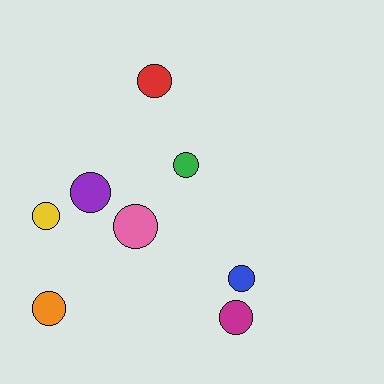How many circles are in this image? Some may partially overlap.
There are 8 circles.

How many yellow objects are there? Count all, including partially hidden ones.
There is 1 yellow object.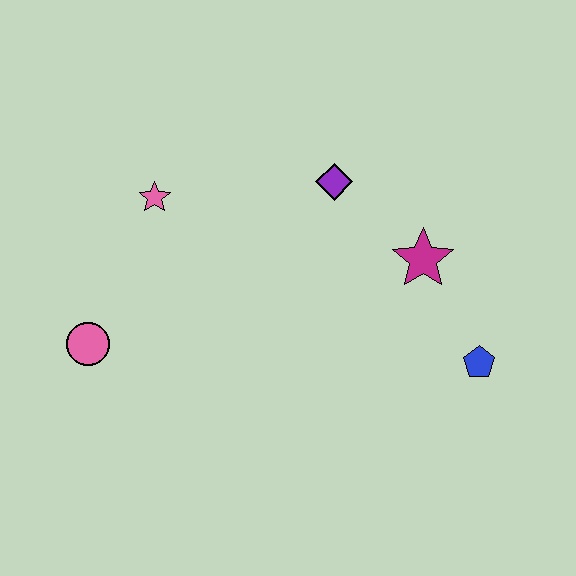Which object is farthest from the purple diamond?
The pink circle is farthest from the purple diamond.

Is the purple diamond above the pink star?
Yes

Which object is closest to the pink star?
The pink circle is closest to the pink star.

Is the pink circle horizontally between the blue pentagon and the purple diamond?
No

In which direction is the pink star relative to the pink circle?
The pink star is above the pink circle.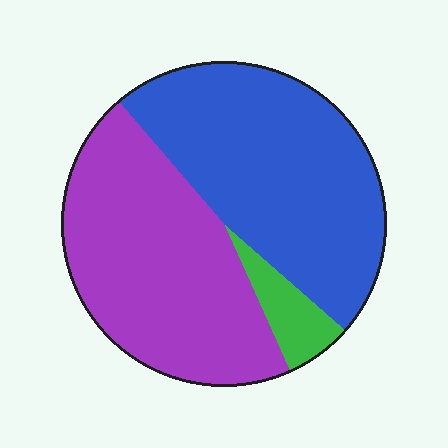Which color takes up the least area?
Green, at roughly 5%.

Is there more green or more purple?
Purple.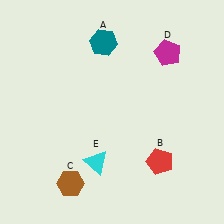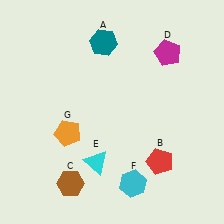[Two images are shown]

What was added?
A cyan hexagon (F), an orange pentagon (G) were added in Image 2.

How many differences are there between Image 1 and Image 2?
There are 2 differences between the two images.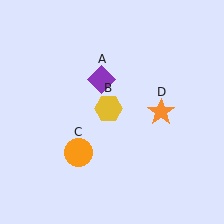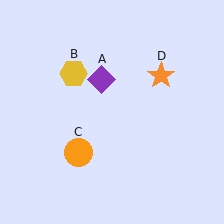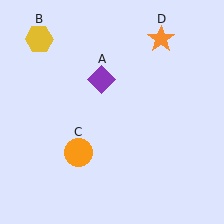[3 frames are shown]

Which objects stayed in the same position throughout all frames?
Purple diamond (object A) and orange circle (object C) remained stationary.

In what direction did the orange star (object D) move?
The orange star (object D) moved up.